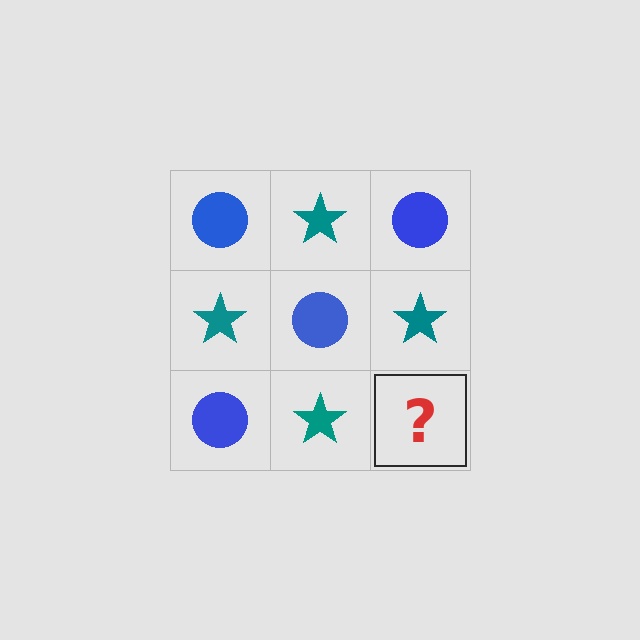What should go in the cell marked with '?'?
The missing cell should contain a blue circle.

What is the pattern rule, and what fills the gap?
The rule is that it alternates blue circle and teal star in a checkerboard pattern. The gap should be filled with a blue circle.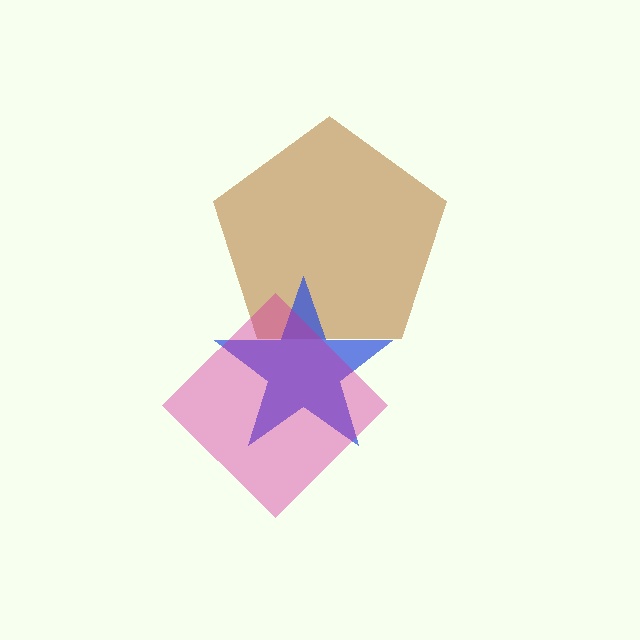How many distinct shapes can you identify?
There are 3 distinct shapes: a brown pentagon, a blue star, a magenta diamond.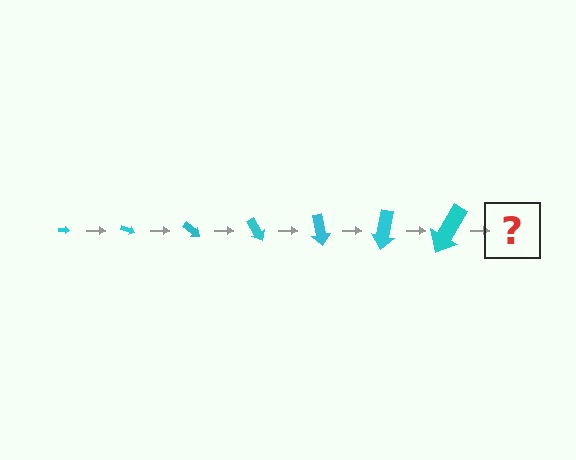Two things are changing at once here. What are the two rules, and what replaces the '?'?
The two rules are that the arrow grows larger each step and it rotates 20 degrees each step. The '?' should be an arrow, larger than the previous one and rotated 140 degrees from the start.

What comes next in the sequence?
The next element should be an arrow, larger than the previous one and rotated 140 degrees from the start.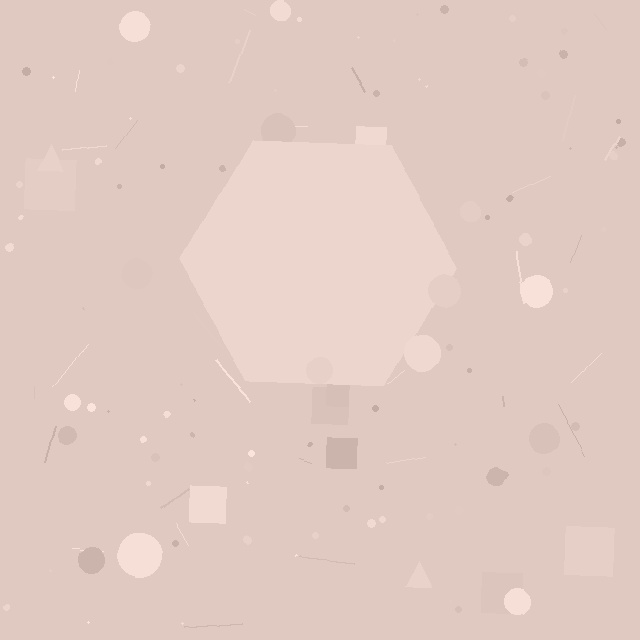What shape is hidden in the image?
A hexagon is hidden in the image.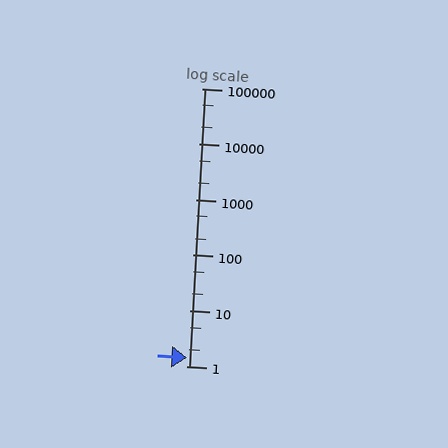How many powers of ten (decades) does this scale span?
The scale spans 5 decades, from 1 to 100000.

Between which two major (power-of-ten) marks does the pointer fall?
The pointer is between 1 and 10.